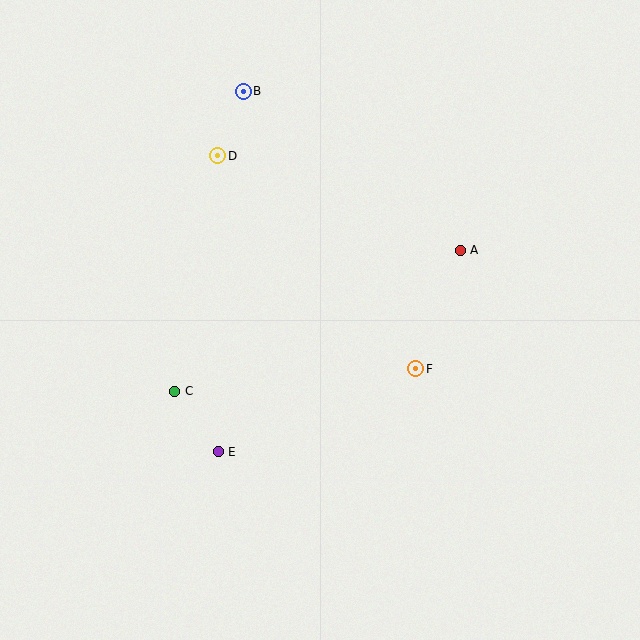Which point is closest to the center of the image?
Point F at (416, 369) is closest to the center.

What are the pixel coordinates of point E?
Point E is at (218, 452).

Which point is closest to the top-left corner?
Point B is closest to the top-left corner.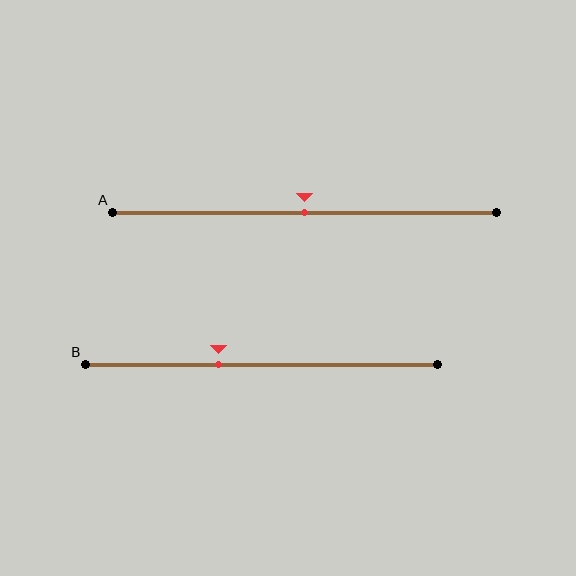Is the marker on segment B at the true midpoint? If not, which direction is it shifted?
No, the marker on segment B is shifted to the left by about 12% of the segment length.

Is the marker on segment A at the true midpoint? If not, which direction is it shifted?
Yes, the marker on segment A is at the true midpoint.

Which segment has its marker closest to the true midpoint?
Segment A has its marker closest to the true midpoint.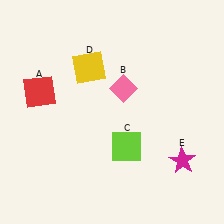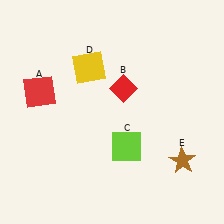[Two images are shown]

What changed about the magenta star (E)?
In Image 1, E is magenta. In Image 2, it changed to brown.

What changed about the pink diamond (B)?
In Image 1, B is pink. In Image 2, it changed to red.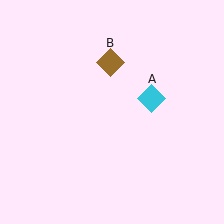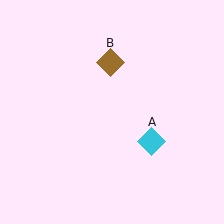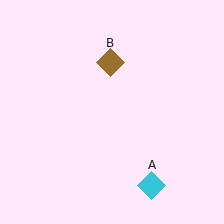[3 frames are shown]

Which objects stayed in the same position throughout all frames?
Brown diamond (object B) remained stationary.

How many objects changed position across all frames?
1 object changed position: cyan diamond (object A).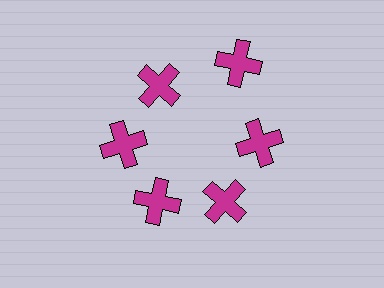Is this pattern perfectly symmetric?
No. The 6 magenta crosses are arranged in a ring, but one element near the 1 o'clock position is pushed outward from the center, breaking the 6-fold rotational symmetry.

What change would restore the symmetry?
The symmetry would be restored by moving it inward, back onto the ring so that all 6 crosses sit at equal angles and equal distance from the center.